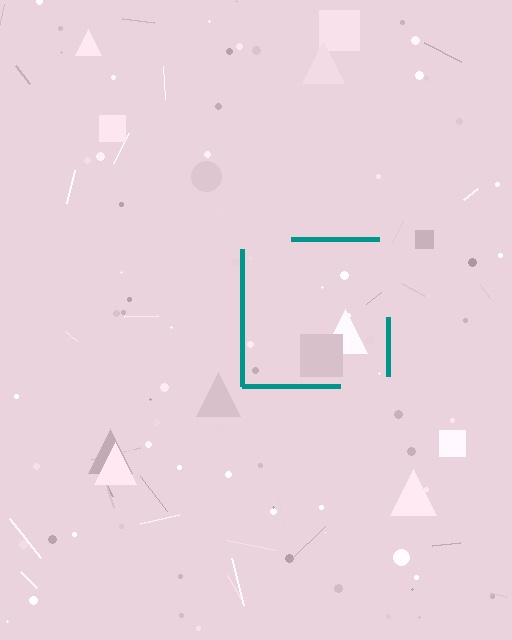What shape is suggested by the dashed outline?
The dashed outline suggests a square.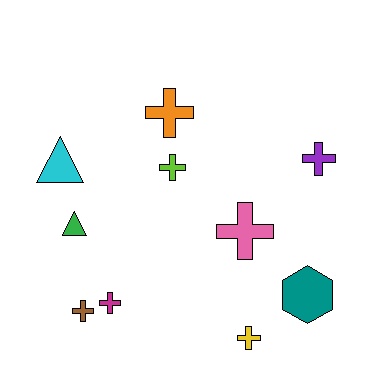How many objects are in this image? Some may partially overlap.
There are 10 objects.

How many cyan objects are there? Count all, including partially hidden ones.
There is 1 cyan object.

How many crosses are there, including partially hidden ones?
There are 7 crosses.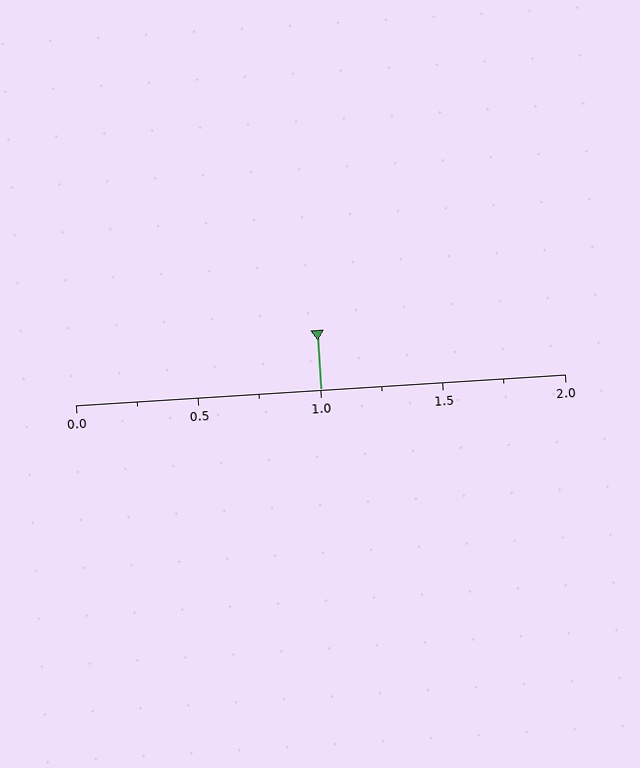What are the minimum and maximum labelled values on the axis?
The axis runs from 0.0 to 2.0.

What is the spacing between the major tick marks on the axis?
The major ticks are spaced 0.5 apart.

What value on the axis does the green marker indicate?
The marker indicates approximately 1.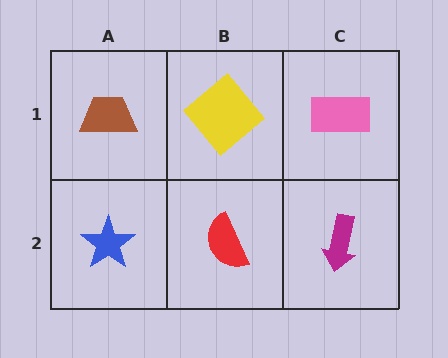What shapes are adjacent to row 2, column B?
A yellow diamond (row 1, column B), a blue star (row 2, column A), a magenta arrow (row 2, column C).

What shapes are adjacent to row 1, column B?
A red semicircle (row 2, column B), a brown trapezoid (row 1, column A), a pink rectangle (row 1, column C).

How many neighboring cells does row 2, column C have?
2.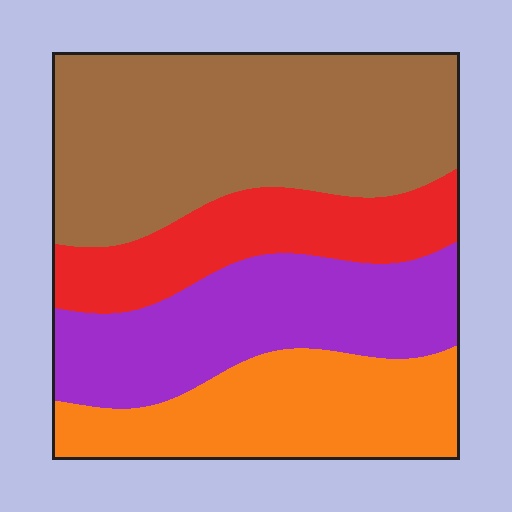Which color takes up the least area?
Red, at roughly 15%.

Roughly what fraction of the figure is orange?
Orange covers roughly 20% of the figure.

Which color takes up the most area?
Brown, at roughly 40%.